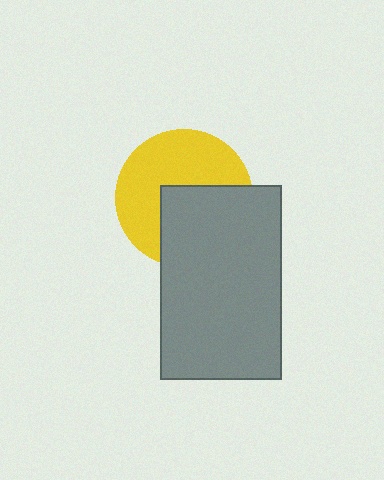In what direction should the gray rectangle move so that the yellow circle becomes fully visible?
The gray rectangle should move toward the lower-right. That is the shortest direction to clear the overlap and leave the yellow circle fully visible.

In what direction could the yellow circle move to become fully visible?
The yellow circle could move toward the upper-left. That would shift it out from behind the gray rectangle entirely.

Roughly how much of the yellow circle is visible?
About half of it is visible (roughly 56%).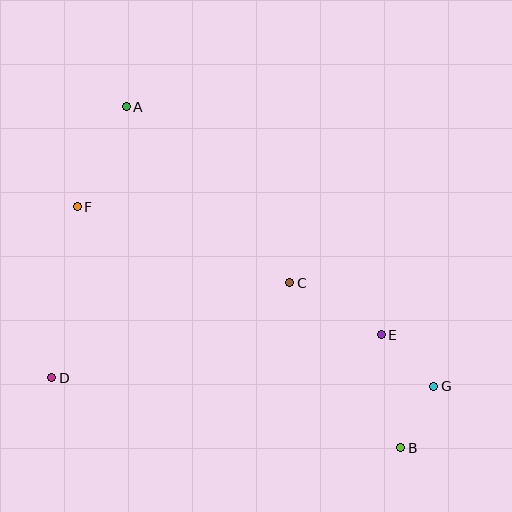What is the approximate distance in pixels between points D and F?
The distance between D and F is approximately 173 pixels.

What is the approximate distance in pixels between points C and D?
The distance between C and D is approximately 256 pixels.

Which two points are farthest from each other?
Points A and B are farthest from each other.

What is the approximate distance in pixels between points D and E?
The distance between D and E is approximately 332 pixels.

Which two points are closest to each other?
Points B and G are closest to each other.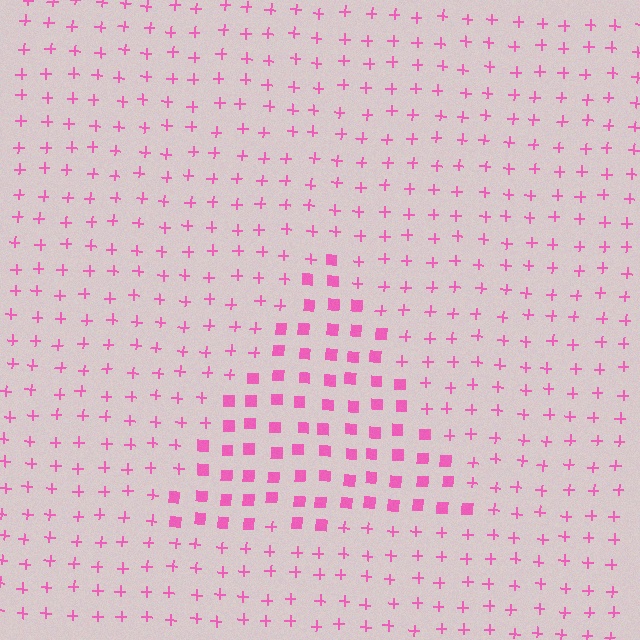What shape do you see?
I see a triangle.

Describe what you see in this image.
The image is filled with small pink elements arranged in a uniform grid. A triangle-shaped region contains squares, while the surrounding area contains plus signs. The boundary is defined purely by the change in element shape.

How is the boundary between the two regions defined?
The boundary is defined by a change in element shape: squares inside vs. plus signs outside. All elements share the same color and spacing.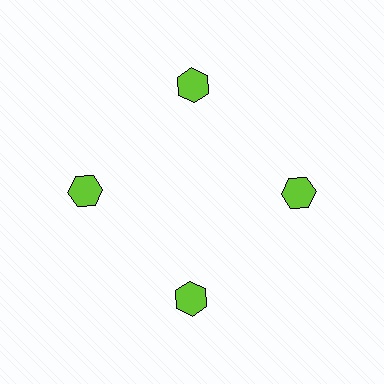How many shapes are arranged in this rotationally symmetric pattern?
There are 4 shapes, arranged in 4 groups of 1.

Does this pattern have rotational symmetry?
Yes, this pattern has 4-fold rotational symmetry. It looks the same after rotating 90 degrees around the center.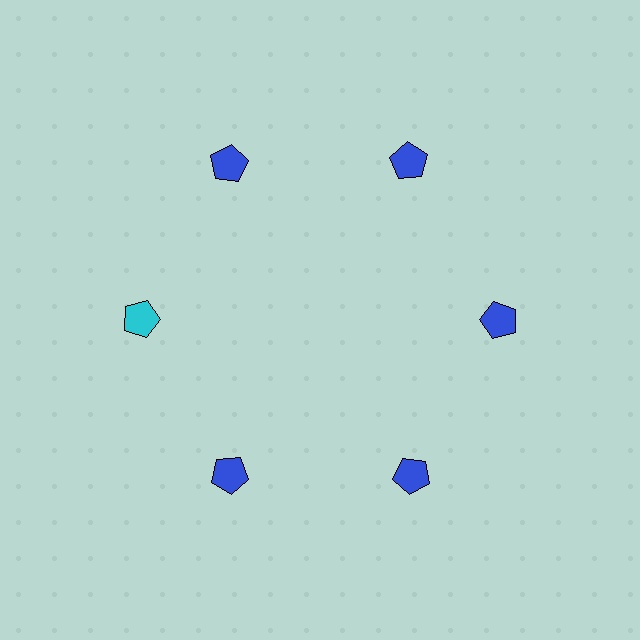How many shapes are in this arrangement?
There are 6 shapes arranged in a ring pattern.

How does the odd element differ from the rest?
It has a different color: cyan instead of blue.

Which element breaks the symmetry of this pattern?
The cyan pentagon at roughly the 9 o'clock position breaks the symmetry. All other shapes are blue pentagons.